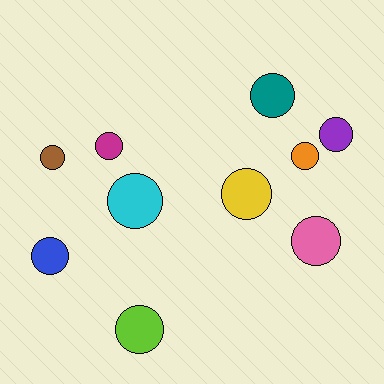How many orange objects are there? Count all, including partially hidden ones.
There is 1 orange object.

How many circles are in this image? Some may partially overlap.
There are 10 circles.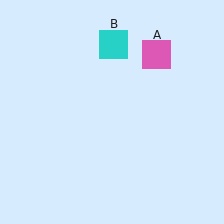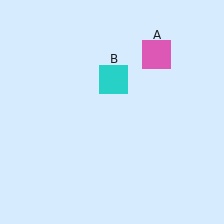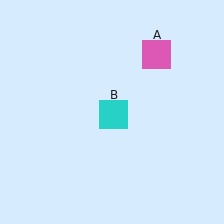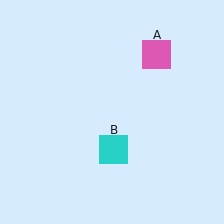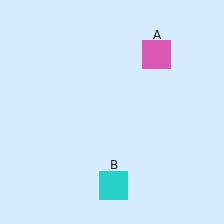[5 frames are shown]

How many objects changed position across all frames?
1 object changed position: cyan square (object B).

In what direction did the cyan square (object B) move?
The cyan square (object B) moved down.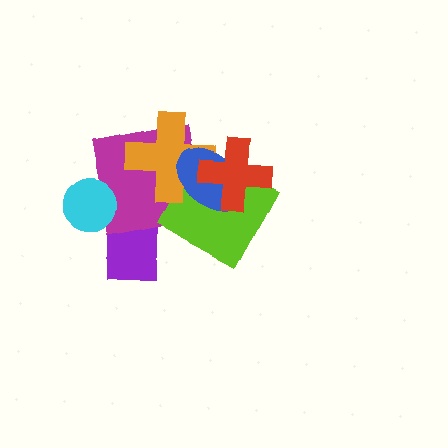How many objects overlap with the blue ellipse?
4 objects overlap with the blue ellipse.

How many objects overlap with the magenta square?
5 objects overlap with the magenta square.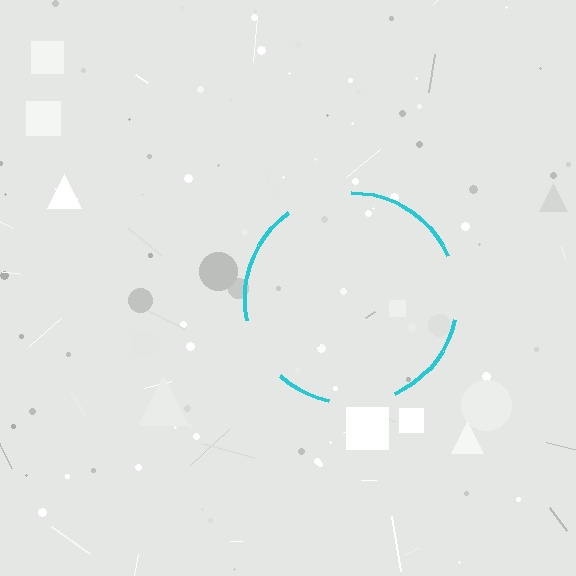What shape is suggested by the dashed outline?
The dashed outline suggests a circle.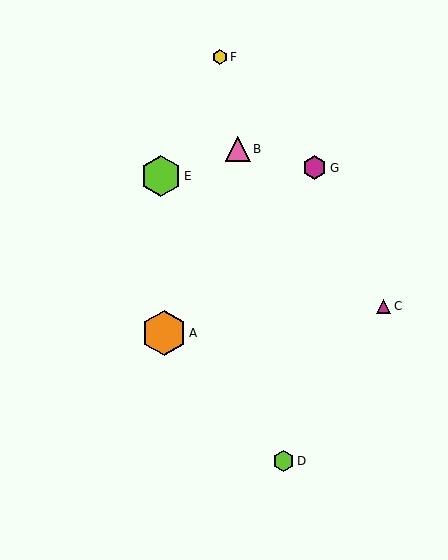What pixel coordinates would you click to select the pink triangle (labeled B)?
Click at (238, 149) to select the pink triangle B.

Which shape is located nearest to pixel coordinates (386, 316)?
The magenta triangle (labeled C) at (384, 306) is nearest to that location.